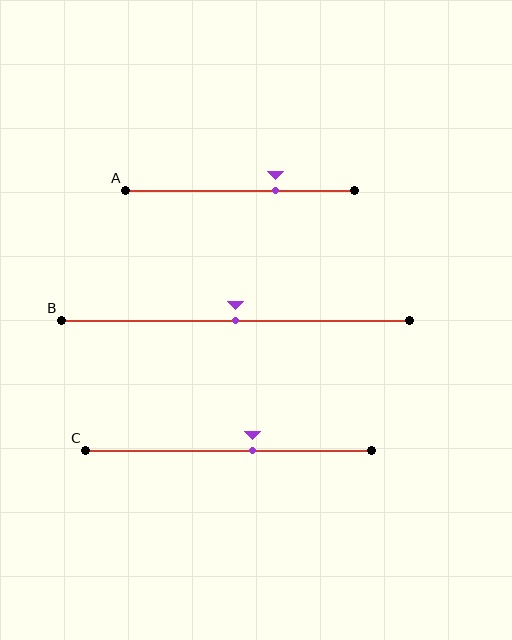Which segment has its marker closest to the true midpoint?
Segment B has its marker closest to the true midpoint.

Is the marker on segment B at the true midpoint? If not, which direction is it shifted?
Yes, the marker on segment B is at the true midpoint.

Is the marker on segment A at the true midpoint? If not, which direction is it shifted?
No, the marker on segment A is shifted to the right by about 15% of the segment length.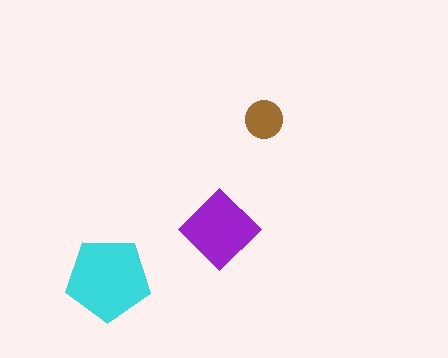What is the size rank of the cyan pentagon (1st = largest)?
1st.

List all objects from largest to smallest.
The cyan pentagon, the purple diamond, the brown circle.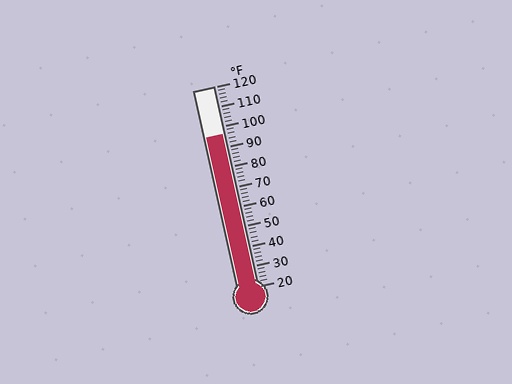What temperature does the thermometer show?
The thermometer shows approximately 96°F.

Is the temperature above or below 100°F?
The temperature is below 100°F.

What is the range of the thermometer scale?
The thermometer scale ranges from 20°F to 120°F.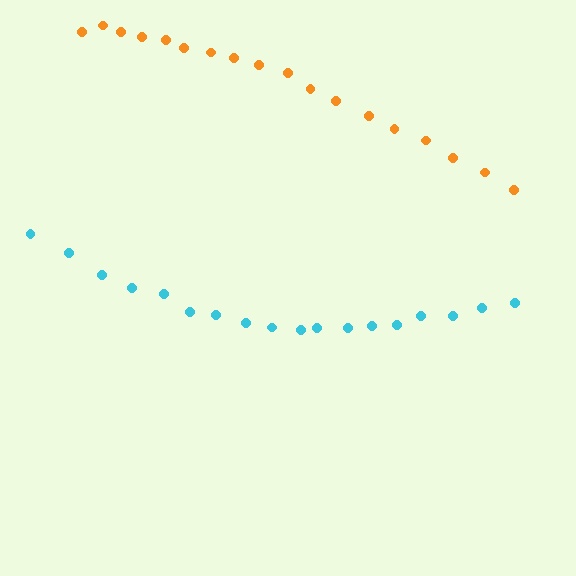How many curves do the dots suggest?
There are 2 distinct paths.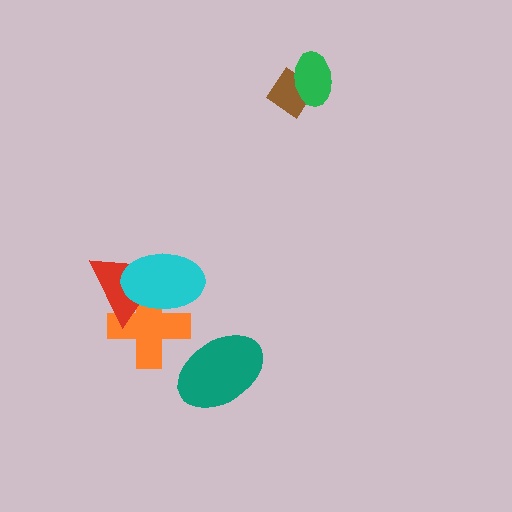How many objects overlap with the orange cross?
2 objects overlap with the orange cross.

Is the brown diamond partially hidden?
Yes, it is partially covered by another shape.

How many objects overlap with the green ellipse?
1 object overlaps with the green ellipse.